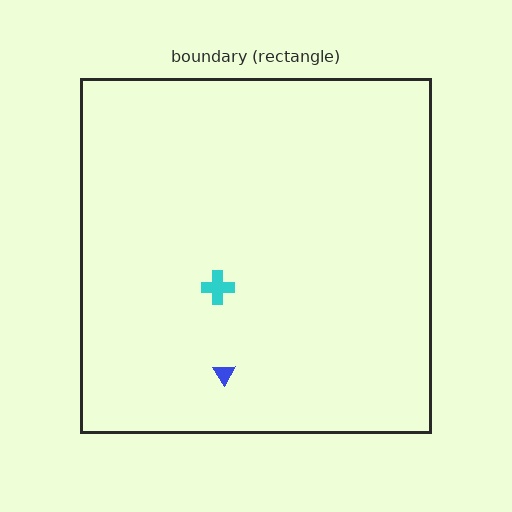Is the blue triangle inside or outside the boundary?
Inside.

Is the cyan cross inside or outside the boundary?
Inside.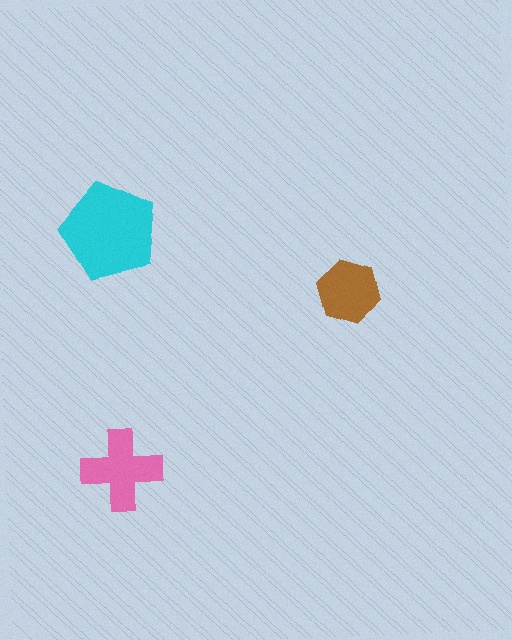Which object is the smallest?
The brown hexagon.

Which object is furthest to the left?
The cyan pentagon is leftmost.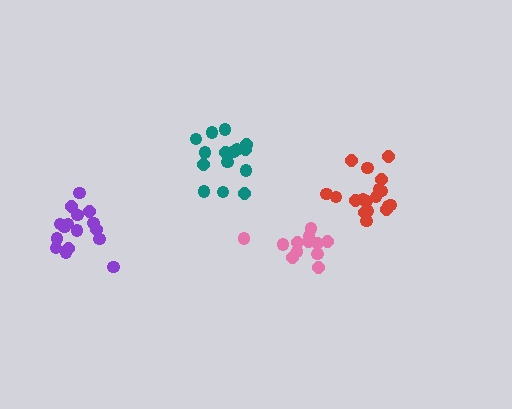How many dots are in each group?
Group 1: 16 dots, Group 2: 12 dots, Group 3: 15 dots, Group 4: 18 dots (61 total).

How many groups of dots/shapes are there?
There are 4 groups.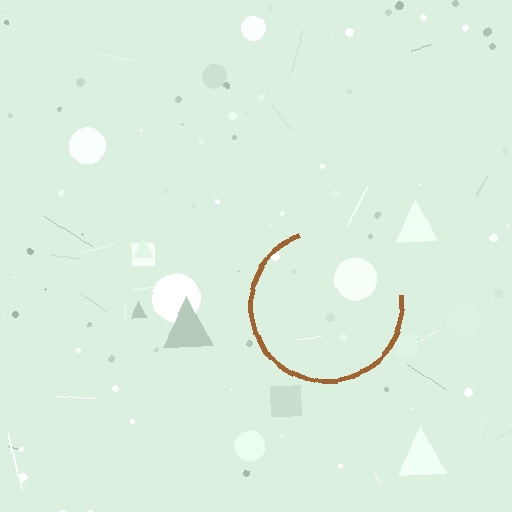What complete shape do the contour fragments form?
The contour fragments form a circle.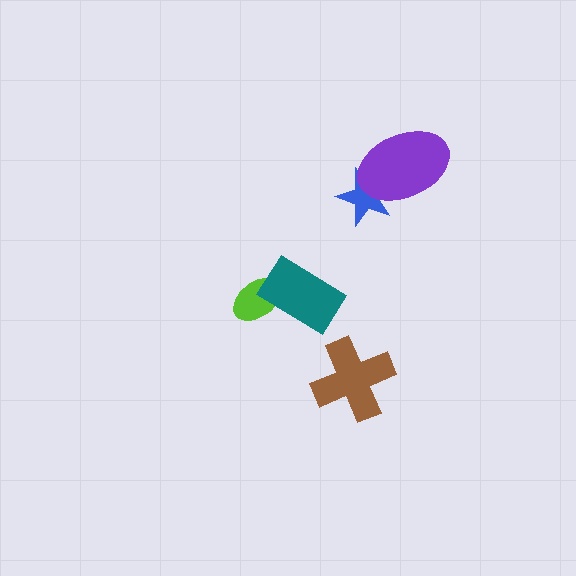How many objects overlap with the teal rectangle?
1 object overlaps with the teal rectangle.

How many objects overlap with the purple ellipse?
1 object overlaps with the purple ellipse.